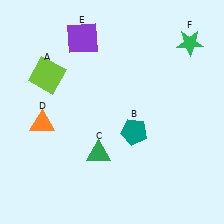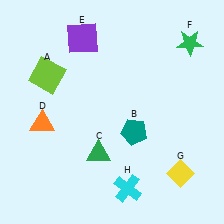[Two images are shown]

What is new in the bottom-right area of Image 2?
A yellow diamond (G) was added in the bottom-right area of Image 2.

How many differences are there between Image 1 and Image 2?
There are 2 differences between the two images.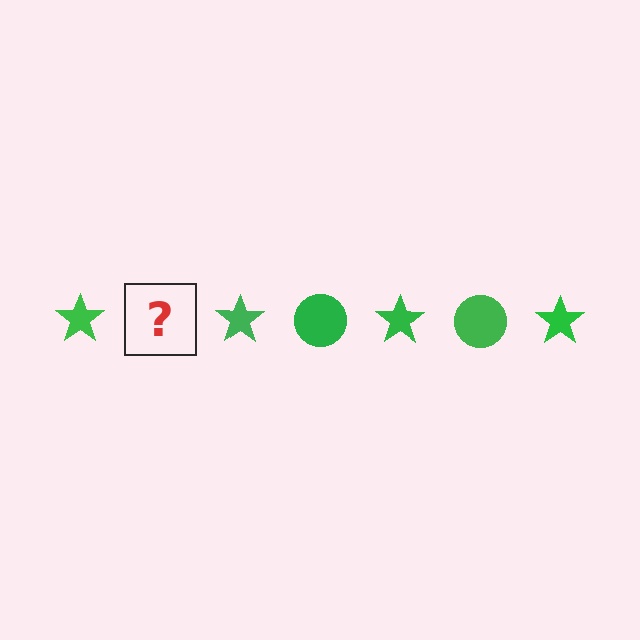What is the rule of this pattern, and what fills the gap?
The rule is that the pattern cycles through star, circle shapes in green. The gap should be filled with a green circle.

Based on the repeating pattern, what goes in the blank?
The blank should be a green circle.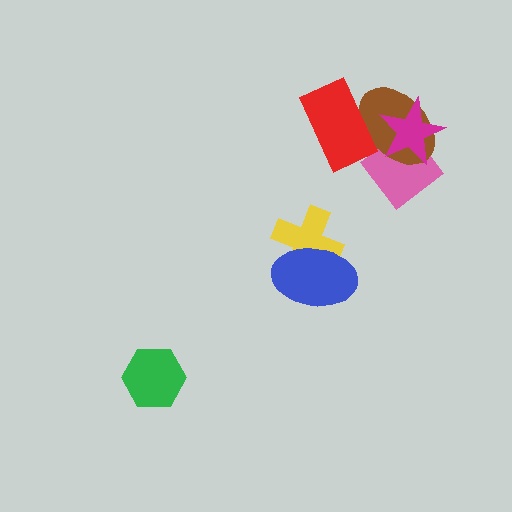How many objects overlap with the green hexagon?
0 objects overlap with the green hexagon.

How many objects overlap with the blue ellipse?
1 object overlaps with the blue ellipse.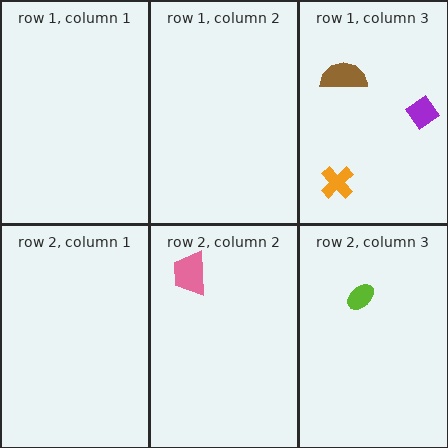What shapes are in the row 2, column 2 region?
The pink trapezoid.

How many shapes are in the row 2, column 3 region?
1.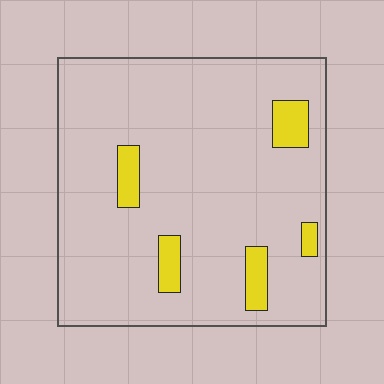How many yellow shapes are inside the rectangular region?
5.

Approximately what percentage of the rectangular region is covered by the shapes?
Approximately 10%.